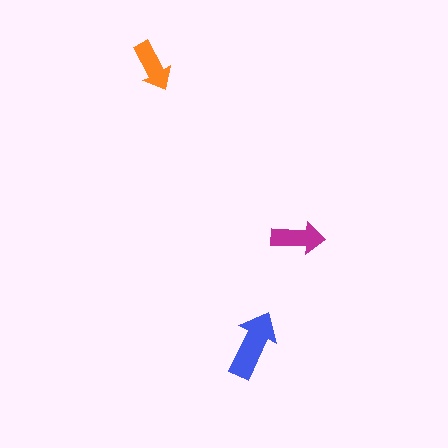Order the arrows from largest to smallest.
the blue one, the magenta one, the orange one.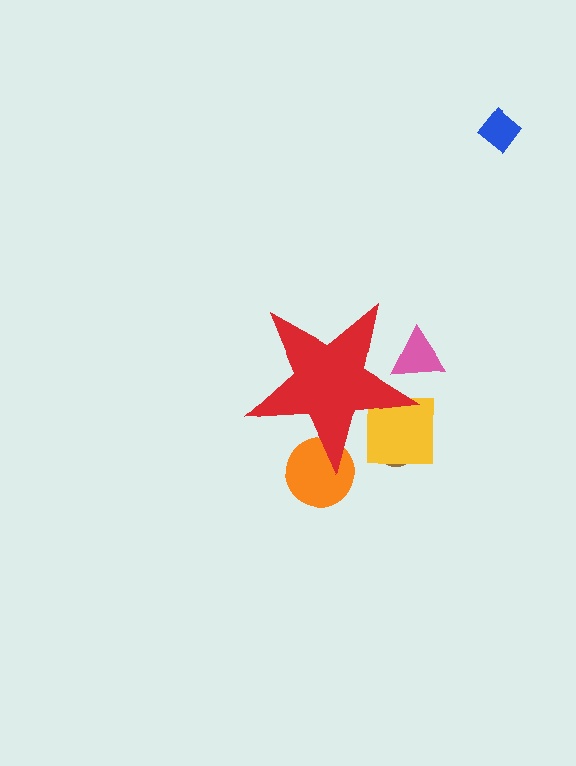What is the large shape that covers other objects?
A red star.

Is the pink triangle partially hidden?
Yes, the pink triangle is partially hidden behind the red star.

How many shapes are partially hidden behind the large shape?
4 shapes are partially hidden.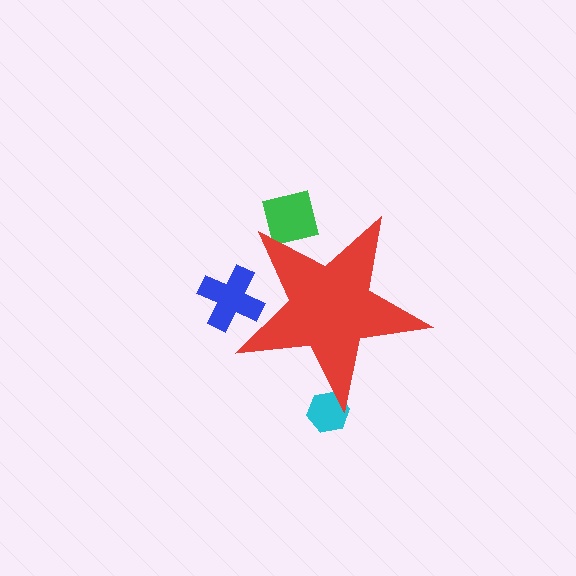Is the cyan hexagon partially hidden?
Yes, the cyan hexagon is partially hidden behind the red star.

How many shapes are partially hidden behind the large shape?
3 shapes are partially hidden.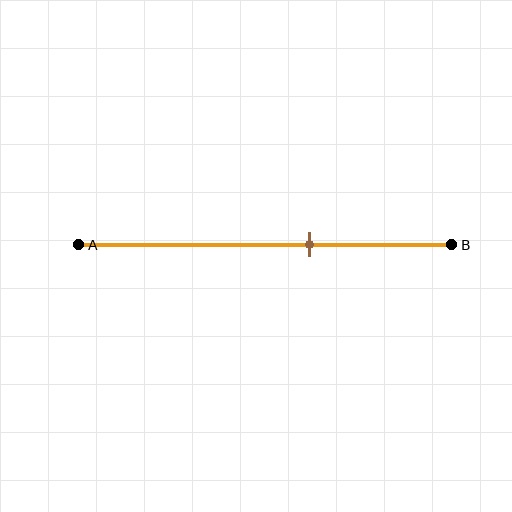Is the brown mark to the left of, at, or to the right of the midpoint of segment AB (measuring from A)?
The brown mark is to the right of the midpoint of segment AB.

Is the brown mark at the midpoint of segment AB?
No, the mark is at about 60% from A, not at the 50% midpoint.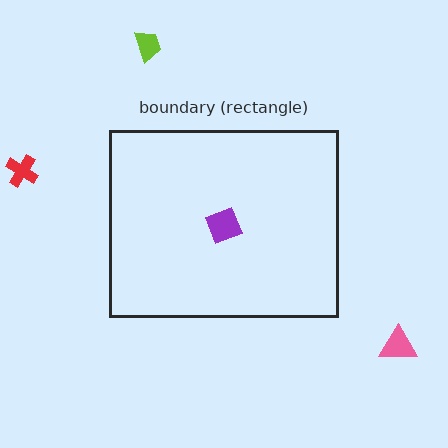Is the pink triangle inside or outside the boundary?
Outside.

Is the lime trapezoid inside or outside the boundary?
Outside.